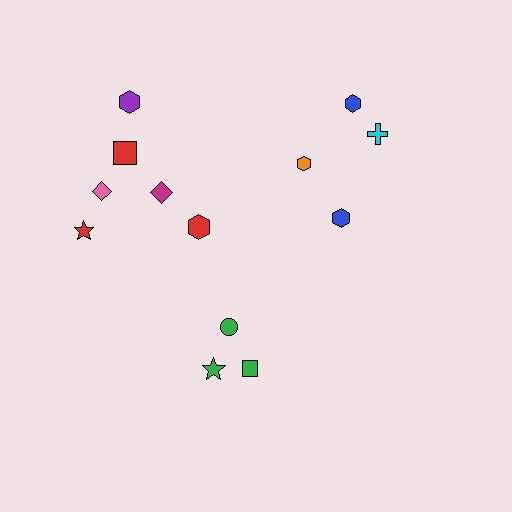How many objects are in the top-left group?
There are 6 objects.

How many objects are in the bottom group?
There are 3 objects.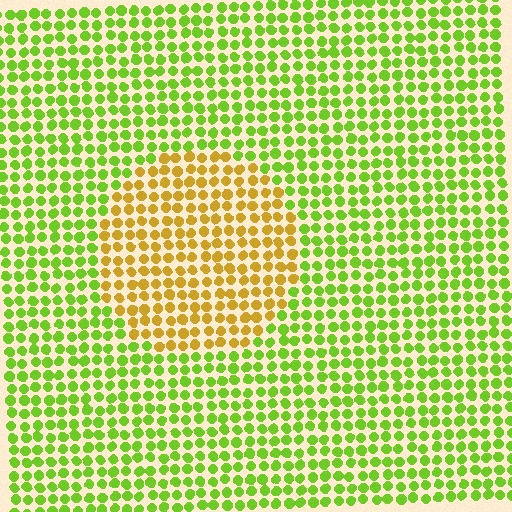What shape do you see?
I see a circle.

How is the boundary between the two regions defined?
The boundary is defined purely by a slight shift in hue (about 49 degrees). Spacing, size, and orientation are identical on both sides.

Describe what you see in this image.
The image is filled with small lime elements in a uniform arrangement. A circle-shaped region is visible where the elements are tinted to a slightly different hue, forming a subtle color boundary.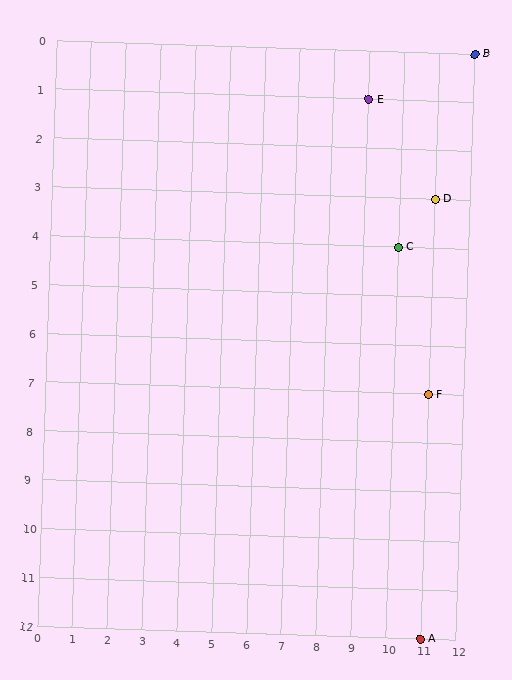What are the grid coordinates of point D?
Point D is at grid coordinates (11, 3).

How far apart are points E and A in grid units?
Points E and A are 2 columns and 11 rows apart (about 11.2 grid units diagonally).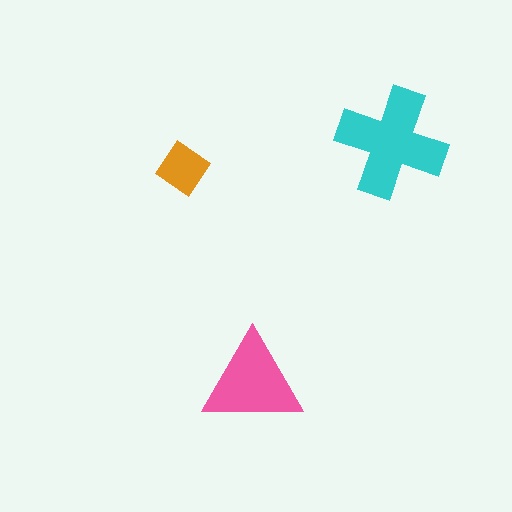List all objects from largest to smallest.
The cyan cross, the pink triangle, the orange diamond.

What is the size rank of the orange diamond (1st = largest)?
3rd.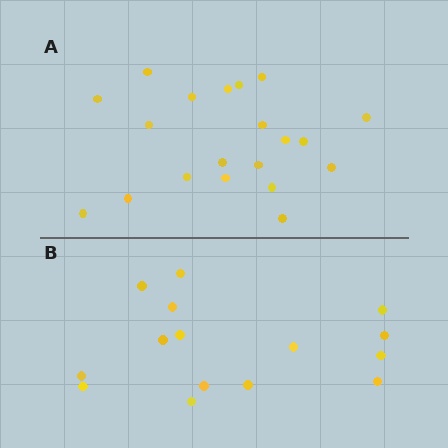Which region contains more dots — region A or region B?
Region A (the top region) has more dots.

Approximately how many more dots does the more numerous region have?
Region A has about 5 more dots than region B.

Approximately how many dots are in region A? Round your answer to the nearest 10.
About 20 dots.